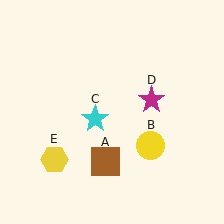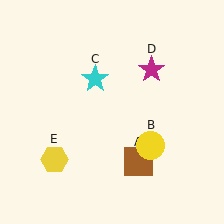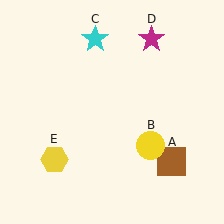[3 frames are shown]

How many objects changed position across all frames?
3 objects changed position: brown square (object A), cyan star (object C), magenta star (object D).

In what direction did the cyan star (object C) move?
The cyan star (object C) moved up.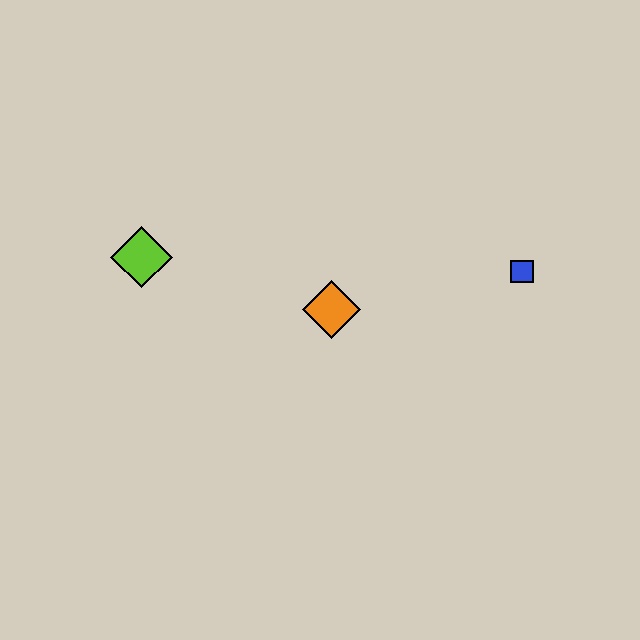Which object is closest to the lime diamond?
The orange diamond is closest to the lime diamond.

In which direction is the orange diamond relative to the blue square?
The orange diamond is to the left of the blue square.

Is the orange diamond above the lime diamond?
No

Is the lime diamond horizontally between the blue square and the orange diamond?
No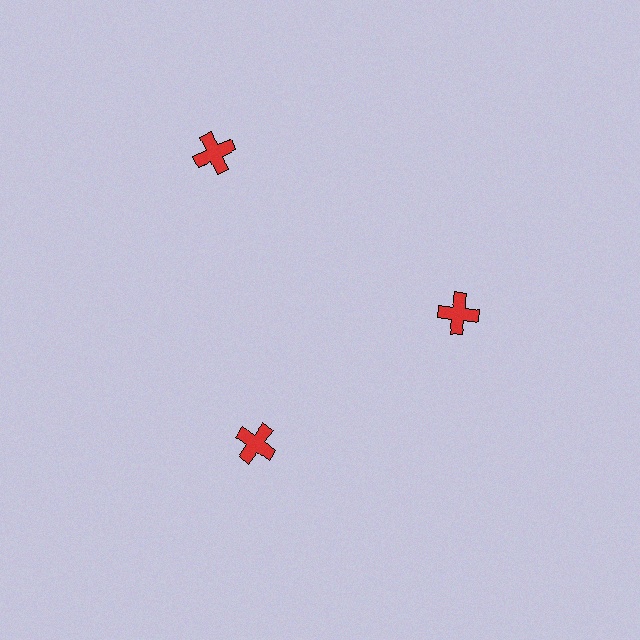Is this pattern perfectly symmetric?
No. The 3 red crosses are arranged in a ring, but one element near the 11 o'clock position is pushed outward from the center, breaking the 3-fold rotational symmetry.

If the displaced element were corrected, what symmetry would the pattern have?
It would have 3-fold rotational symmetry — the pattern would map onto itself every 120 degrees.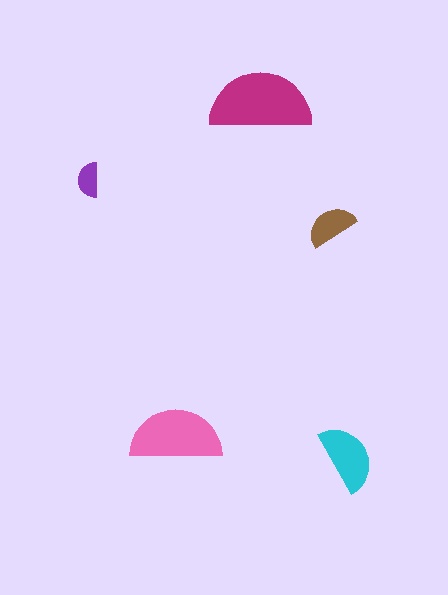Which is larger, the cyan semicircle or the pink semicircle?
The pink one.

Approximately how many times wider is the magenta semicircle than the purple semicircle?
About 3 times wider.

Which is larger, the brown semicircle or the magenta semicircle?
The magenta one.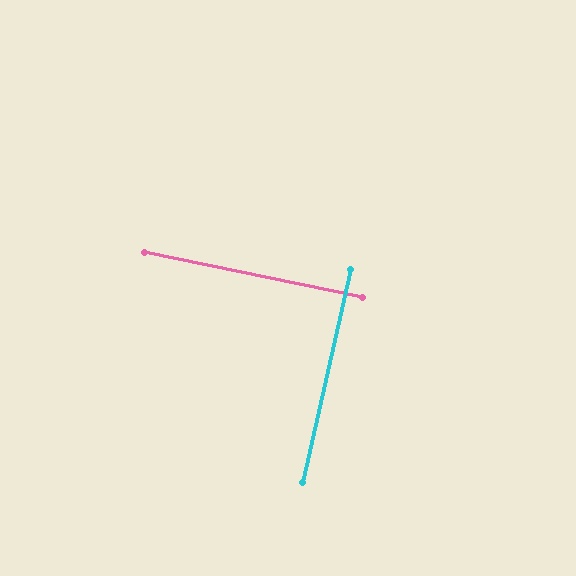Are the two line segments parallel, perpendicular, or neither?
Perpendicular — they meet at approximately 89°.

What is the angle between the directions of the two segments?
Approximately 89 degrees.